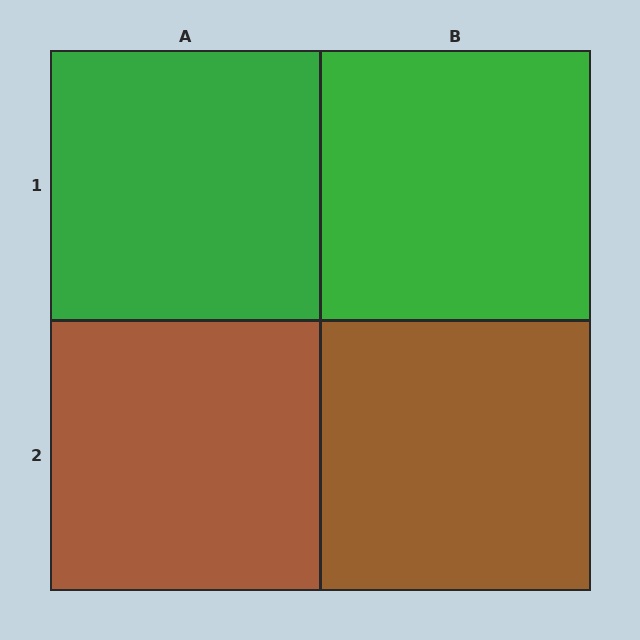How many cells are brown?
2 cells are brown.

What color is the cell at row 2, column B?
Brown.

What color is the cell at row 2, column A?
Brown.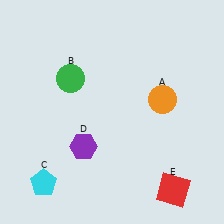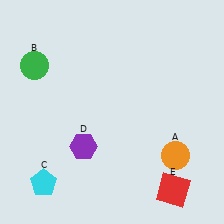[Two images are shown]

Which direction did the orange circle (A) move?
The orange circle (A) moved down.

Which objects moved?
The objects that moved are: the orange circle (A), the green circle (B).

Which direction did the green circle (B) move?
The green circle (B) moved left.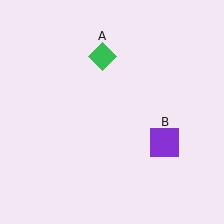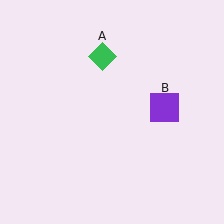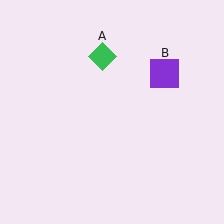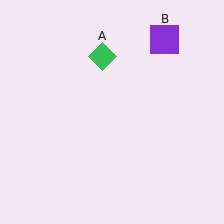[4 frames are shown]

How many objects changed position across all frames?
1 object changed position: purple square (object B).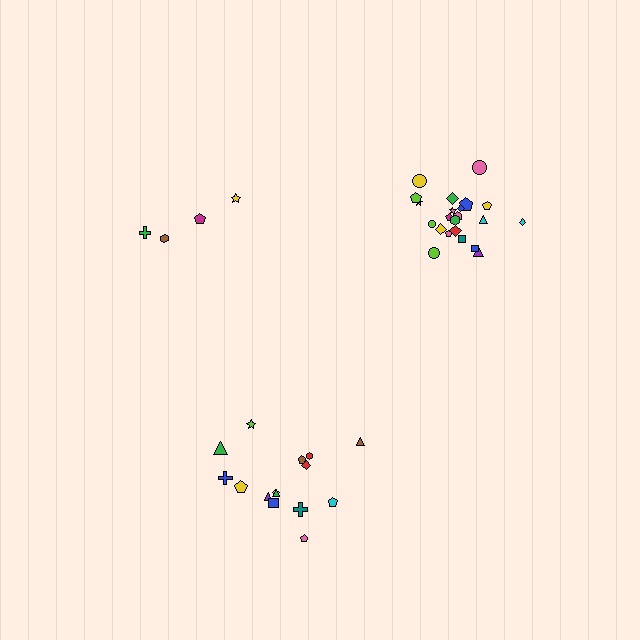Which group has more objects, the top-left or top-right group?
The top-right group.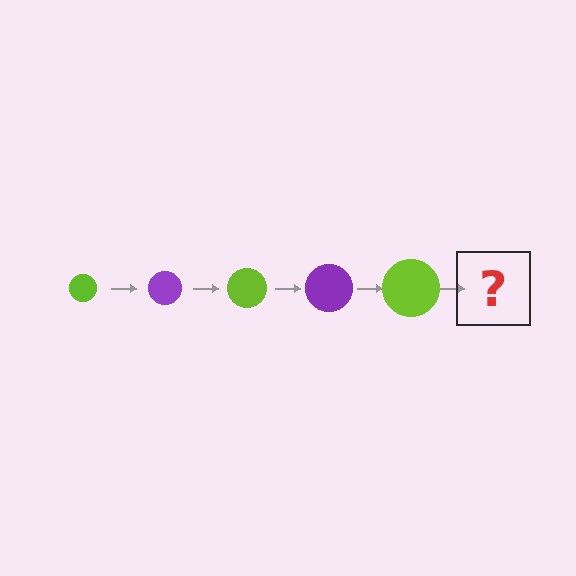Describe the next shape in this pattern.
It should be a purple circle, larger than the previous one.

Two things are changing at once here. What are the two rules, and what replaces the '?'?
The two rules are that the circle grows larger each step and the color cycles through lime and purple. The '?' should be a purple circle, larger than the previous one.